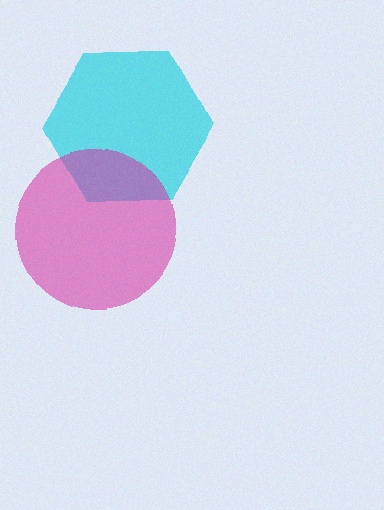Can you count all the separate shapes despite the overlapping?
Yes, there are 2 separate shapes.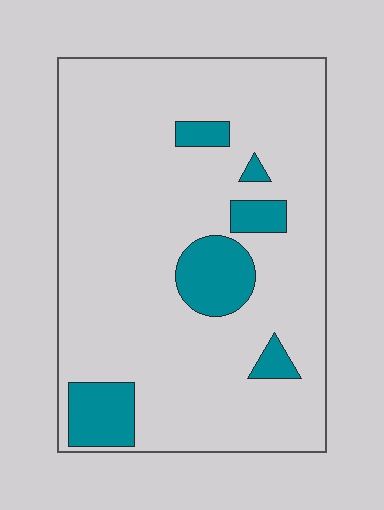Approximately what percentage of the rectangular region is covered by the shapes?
Approximately 15%.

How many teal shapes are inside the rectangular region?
6.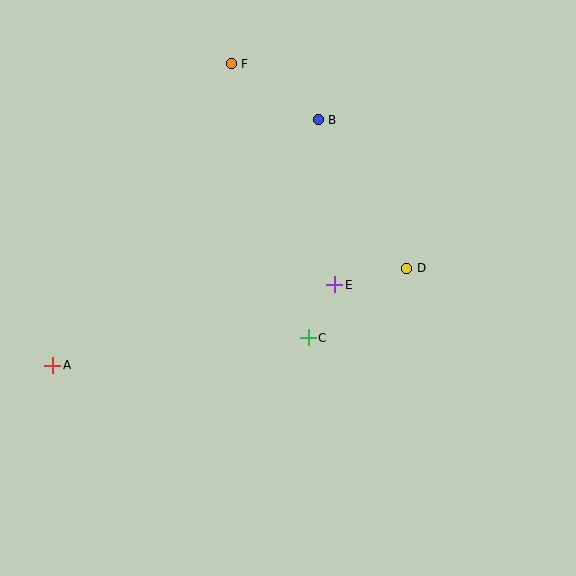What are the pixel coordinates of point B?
Point B is at (318, 120).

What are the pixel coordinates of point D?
Point D is at (407, 268).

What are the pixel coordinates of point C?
Point C is at (308, 338).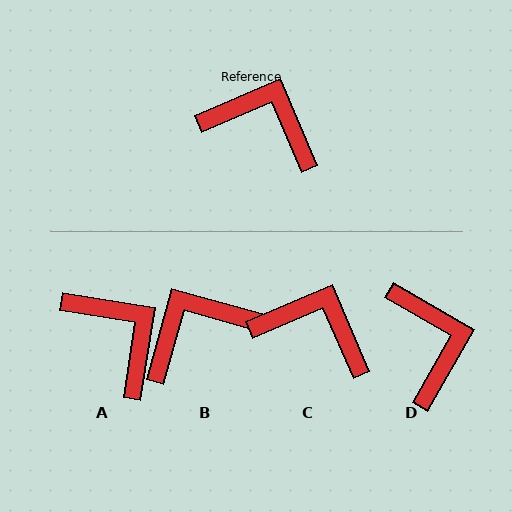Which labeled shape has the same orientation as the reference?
C.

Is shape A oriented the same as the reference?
No, it is off by about 32 degrees.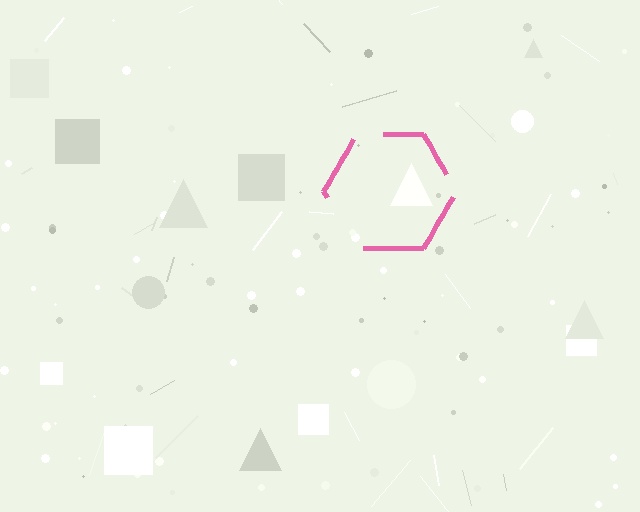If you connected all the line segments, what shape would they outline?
They would outline a hexagon.